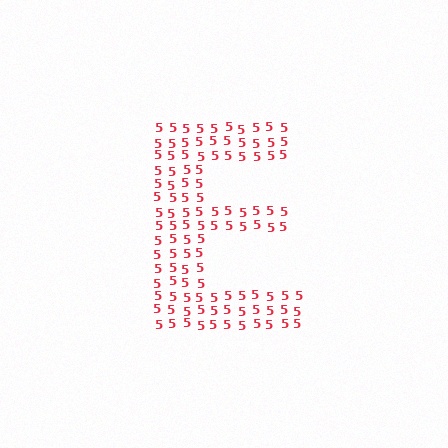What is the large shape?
The large shape is the letter E.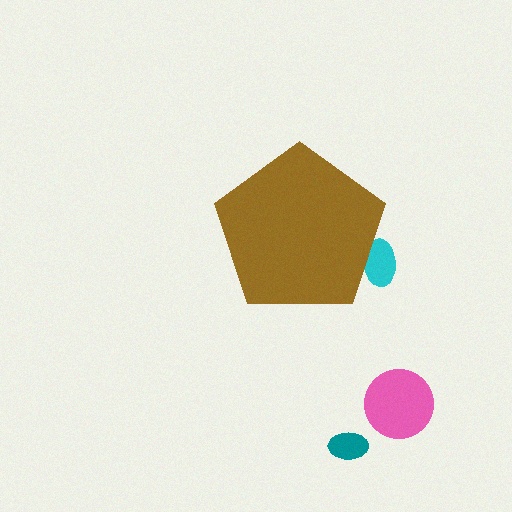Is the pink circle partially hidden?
No, the pink circle is fully visible.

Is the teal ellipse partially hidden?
No, the teal ellipse is fully visible.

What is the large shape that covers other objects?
A brown pentagon.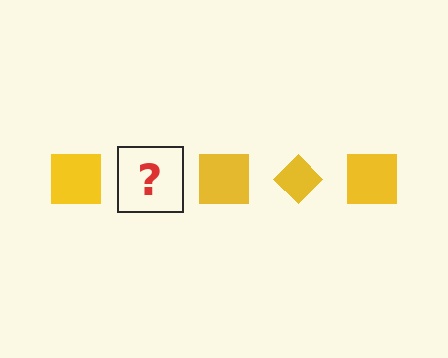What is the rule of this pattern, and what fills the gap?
The rule is that the pattern cycles through square, diamond shapes in yellow. The gap should be filled with a yellow diamond.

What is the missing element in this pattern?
The missing element is a yellow diamond.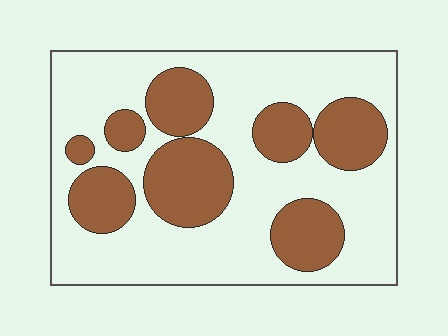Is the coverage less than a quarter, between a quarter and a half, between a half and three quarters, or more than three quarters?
Between a quarter and a half.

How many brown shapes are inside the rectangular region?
8.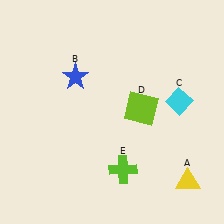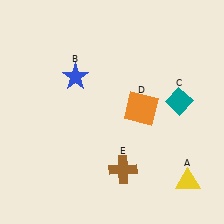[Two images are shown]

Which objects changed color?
C changed from cyan to teal. D changed from lime to orange. E changed from lime to brown.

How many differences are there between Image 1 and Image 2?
There are 3 differences between the two images.